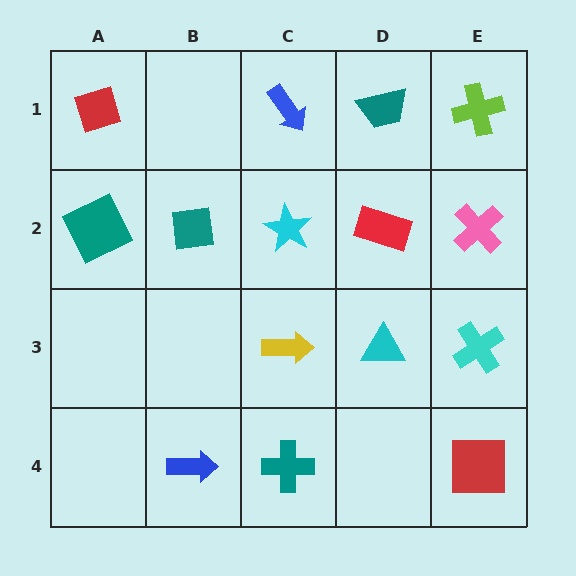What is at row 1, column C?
A blue arrow.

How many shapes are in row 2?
5 shapes.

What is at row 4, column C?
A teal cross.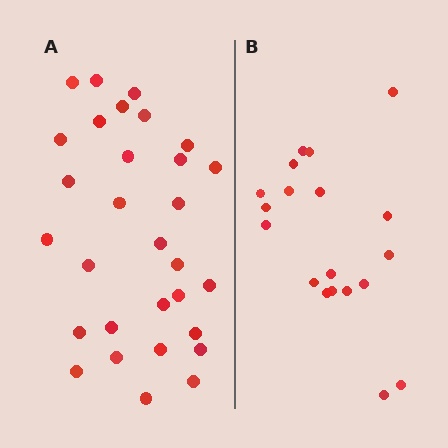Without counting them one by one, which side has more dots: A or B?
Region A (the left region) has more dots.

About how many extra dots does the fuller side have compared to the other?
Region A has roughly 12 or so more dots than region B.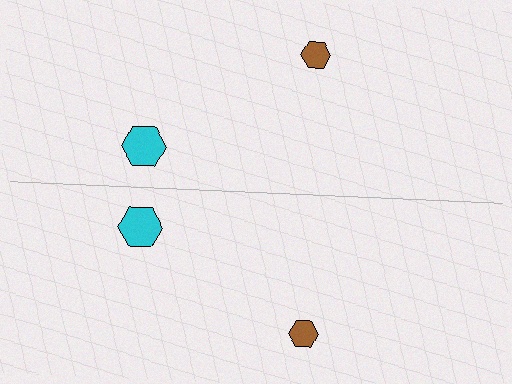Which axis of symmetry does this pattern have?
The pattern has a horizontal axis of symmetry running through the center of the image.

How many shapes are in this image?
There are 4 shapes in this image.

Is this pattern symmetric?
Yes, this pattern has bilateral (reflection) symmetry.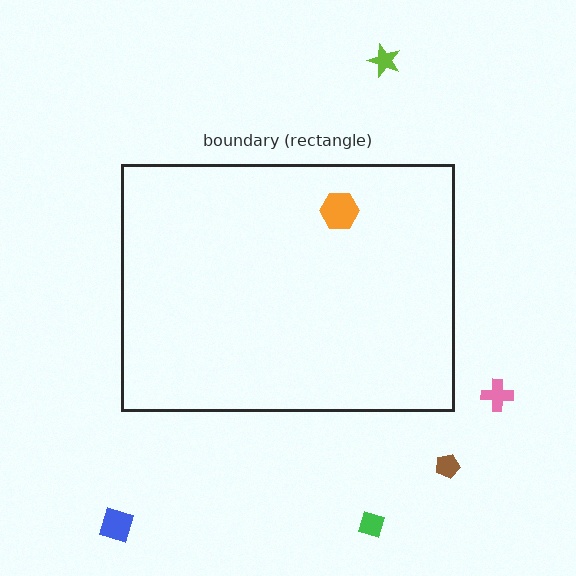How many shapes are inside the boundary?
1 inside, 5 outside.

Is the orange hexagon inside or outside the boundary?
Inside.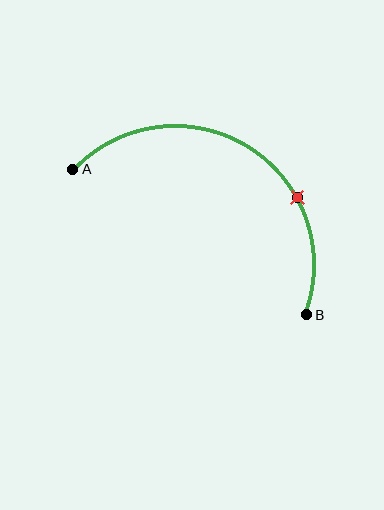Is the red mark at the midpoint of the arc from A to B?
No. The red mark lies on the arc but is closer to endpoint B. The arc midpoint would be at the point on the curve equidistant along the arc from both A and B.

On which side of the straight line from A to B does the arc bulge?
The arc bulges above the straight line connecting A and B.